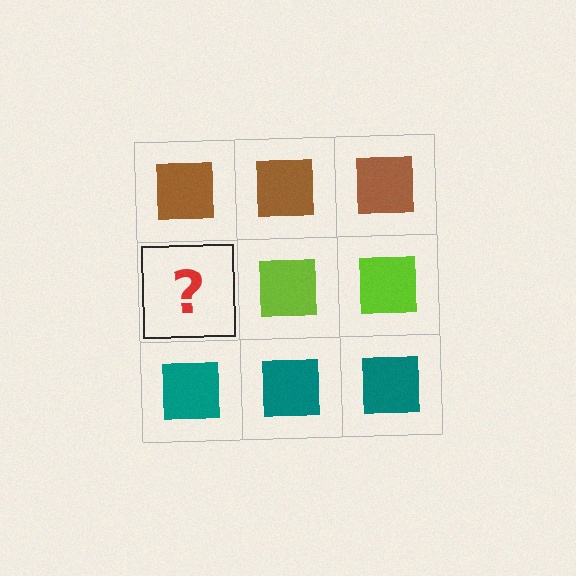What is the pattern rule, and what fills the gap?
The rule is that each row has a consistent color. The gap should be filled with a lime square.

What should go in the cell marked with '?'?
The missing cell should contain a lime square.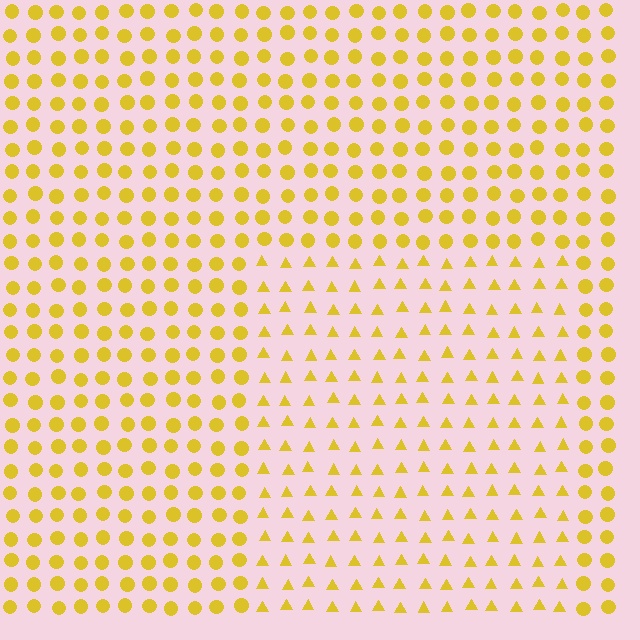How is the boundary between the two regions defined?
The boundary is defined by a change in element shape: triangles inside vs. circles outside. All elements share the same color and spacing.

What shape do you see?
I see a rectangle.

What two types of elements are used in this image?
The image uses triangles inside the rectangle region and circles outside it.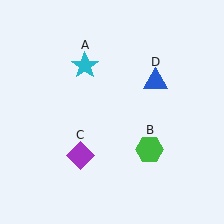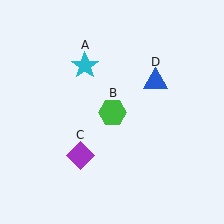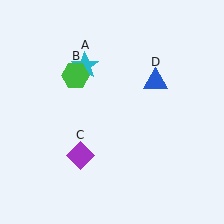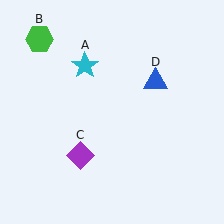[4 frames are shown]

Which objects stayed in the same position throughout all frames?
Cyan star (object A) and purple diamond (object C) and blue triangle (object D) remained stationary.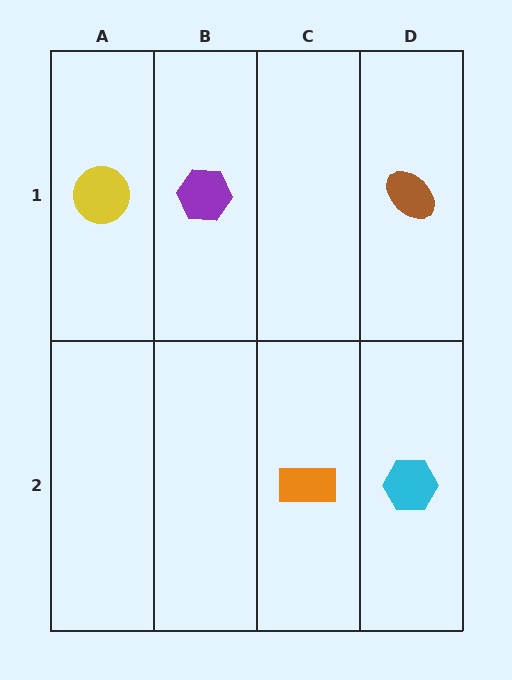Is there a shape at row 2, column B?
No, that cell is empty.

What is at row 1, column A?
A yellow circle.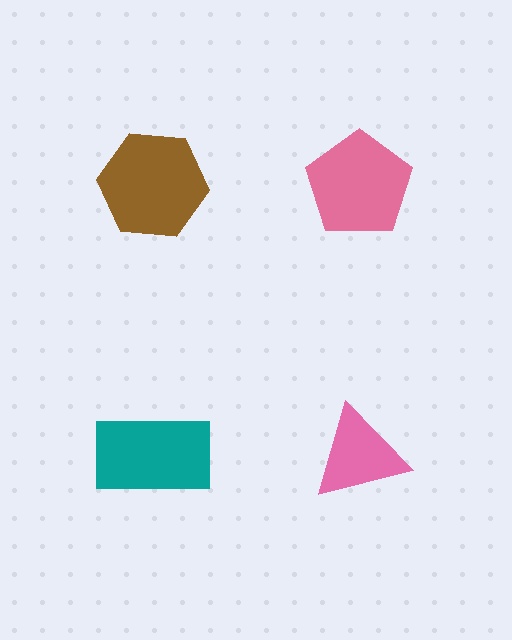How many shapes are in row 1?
2 shapes.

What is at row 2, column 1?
A teal rectangle.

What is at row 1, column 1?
A brown hexagon.